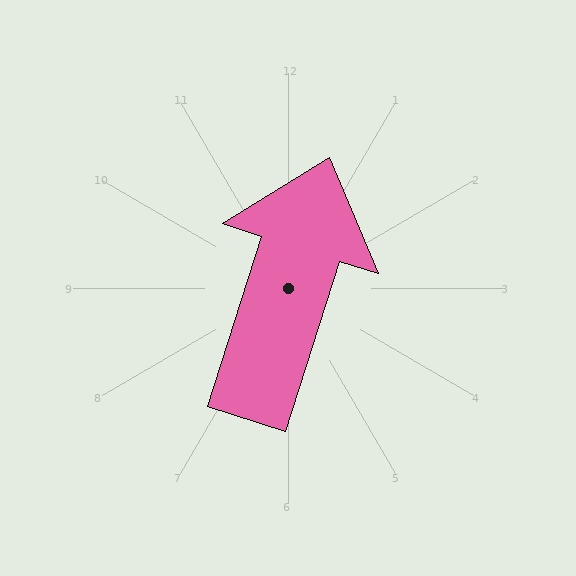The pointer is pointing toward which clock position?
Roughly 1 o'clock.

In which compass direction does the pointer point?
North.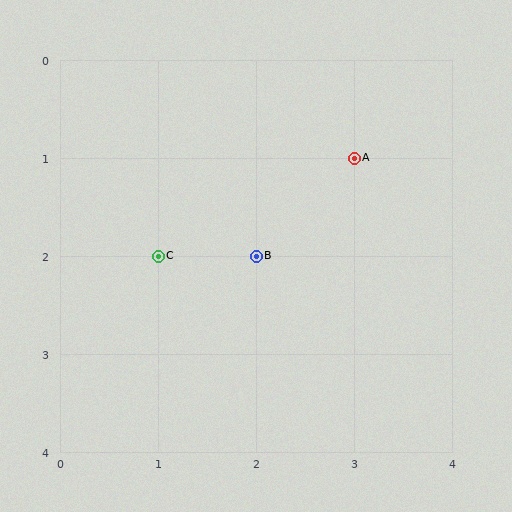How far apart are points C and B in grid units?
Points C and B are 1 column apart.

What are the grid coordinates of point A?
Point A is at grid coordinates (3, 1).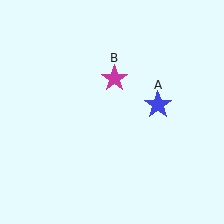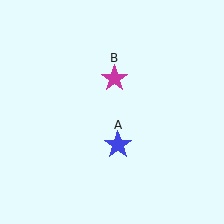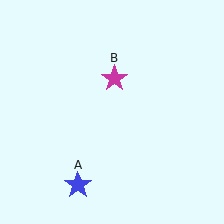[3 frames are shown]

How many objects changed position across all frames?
1 object changed position: blue star (object A).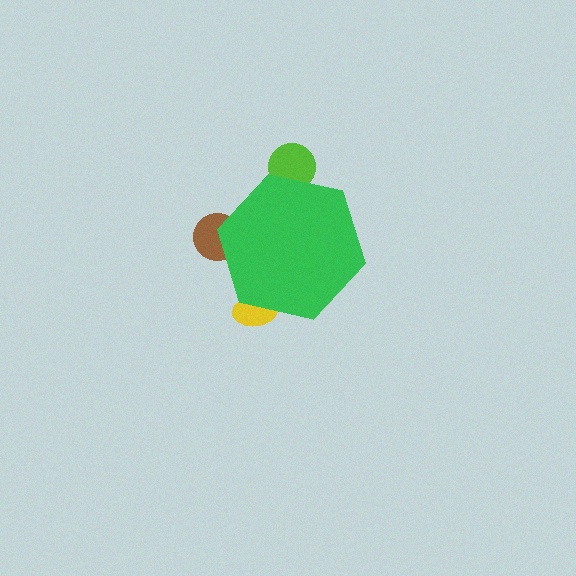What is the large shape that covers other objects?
A green hexagon.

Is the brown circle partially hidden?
Yes, the brown circle is partially hidden behind the green hexagon.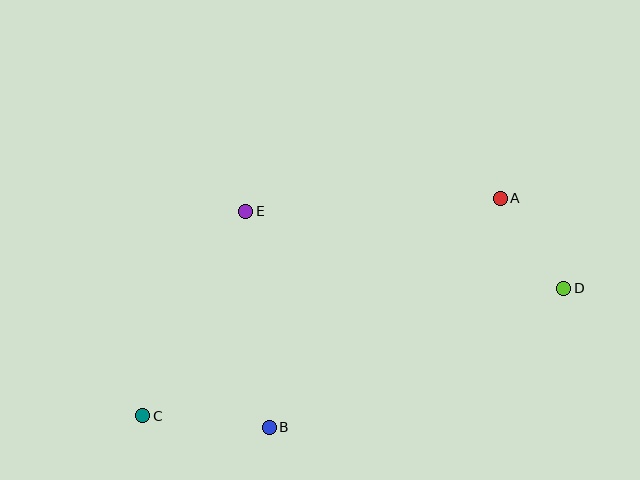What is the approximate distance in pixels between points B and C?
The distance between B and C is approximately 127 pixels.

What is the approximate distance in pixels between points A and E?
The distance between A and E is approximately 255 pixels.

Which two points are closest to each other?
Points A and D are closest to each other.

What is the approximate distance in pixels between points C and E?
The distance between C and E is approximately 229 pixels.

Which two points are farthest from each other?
Points C and D are farthest from each other.